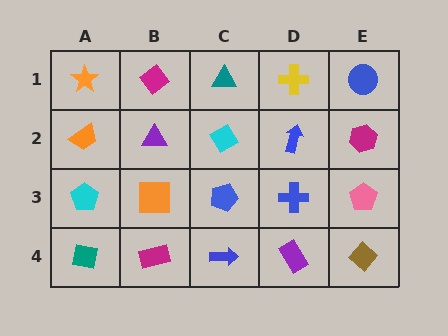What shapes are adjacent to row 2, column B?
A magenta diamond (row 1, column B), an orange square (row 3, column B), an orange trapezoid (row 2, column A), a cyan diamond (row 2, column C).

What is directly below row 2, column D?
A blue cross.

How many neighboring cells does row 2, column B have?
4.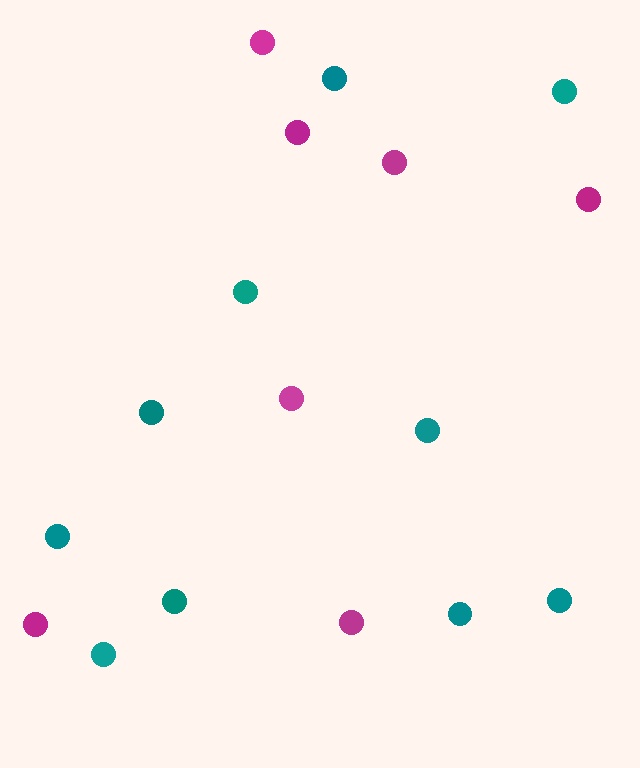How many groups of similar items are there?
There are 2 groups: one group of magenta circles (7) and one group of teal circles (10).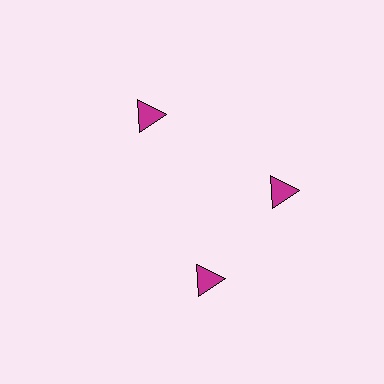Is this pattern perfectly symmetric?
No. The 3 magenta triangles are arranged in a ring, but one element near the 7 o'clock position is rotated out of alignment along the ring, breaking the 3-fold rotational symmetry.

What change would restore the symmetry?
The symmetry would be restored by rotating it back into even spacing with its neighbors so that all 3 triangles sit at equal angles and equal distance from the center.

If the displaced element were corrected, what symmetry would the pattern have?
It would have 3-fold rotational symmetry — the pattern would map onto itself every 120 degrees.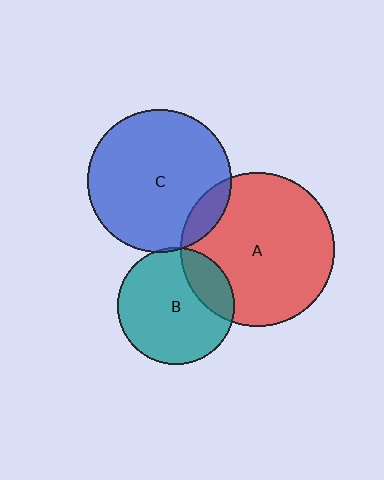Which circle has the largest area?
Circle A (red).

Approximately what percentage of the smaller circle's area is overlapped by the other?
Approximately 5%.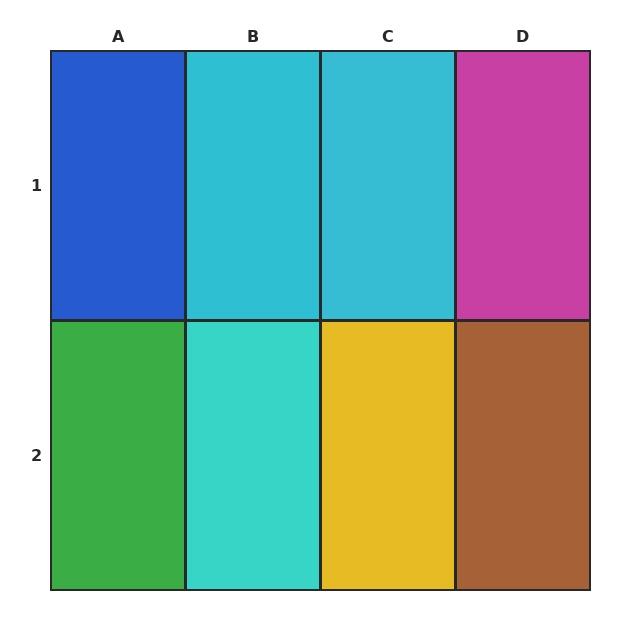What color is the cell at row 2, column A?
Green.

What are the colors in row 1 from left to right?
Blue, cyan, cyan, magenta.